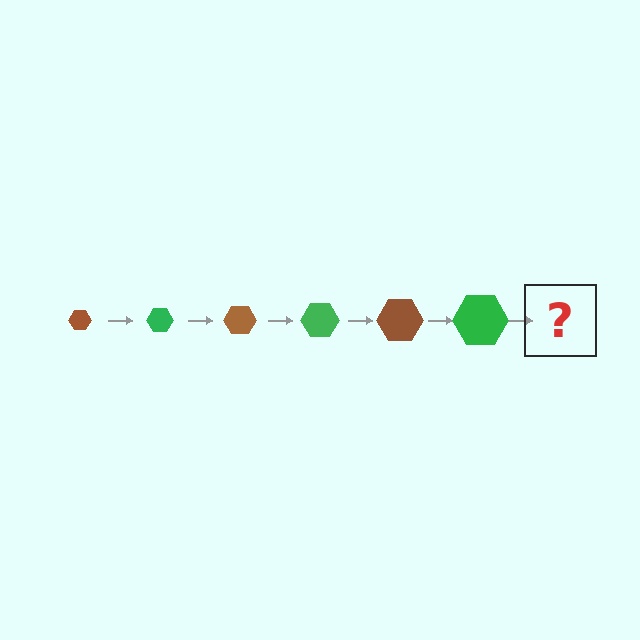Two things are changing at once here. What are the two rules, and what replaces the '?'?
The two rules are that the hexagon grows larger each step and the color cycles through brown and green. The '?' should be a brown hexagon, larger than the previous one.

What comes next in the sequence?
The next element should be a brown hexagon, larger than the previous one.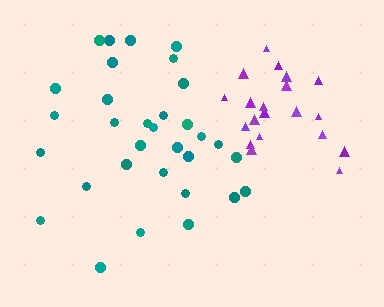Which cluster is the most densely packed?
Purple.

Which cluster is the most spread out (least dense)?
Teal.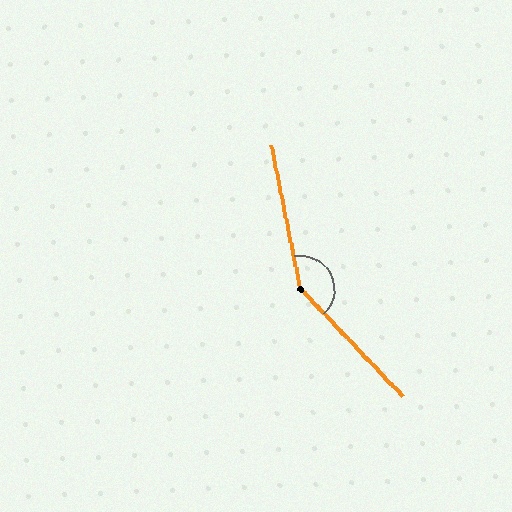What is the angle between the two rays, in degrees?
Approximately 148 degrees.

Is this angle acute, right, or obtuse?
It is obtuse.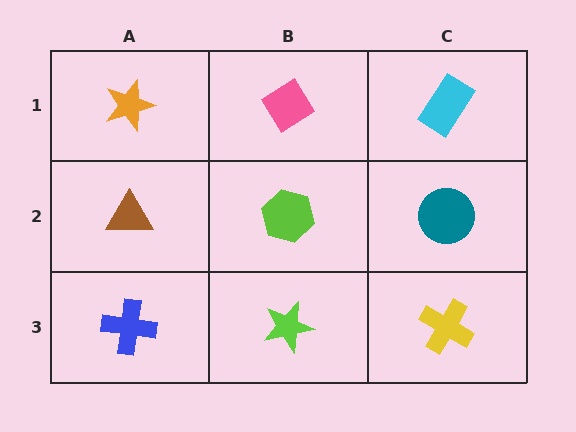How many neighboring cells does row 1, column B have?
3.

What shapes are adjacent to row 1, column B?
A lime hexagon (row 2, column B), an orange star (row 1, column A), a cyan rectangle (row 1, column C).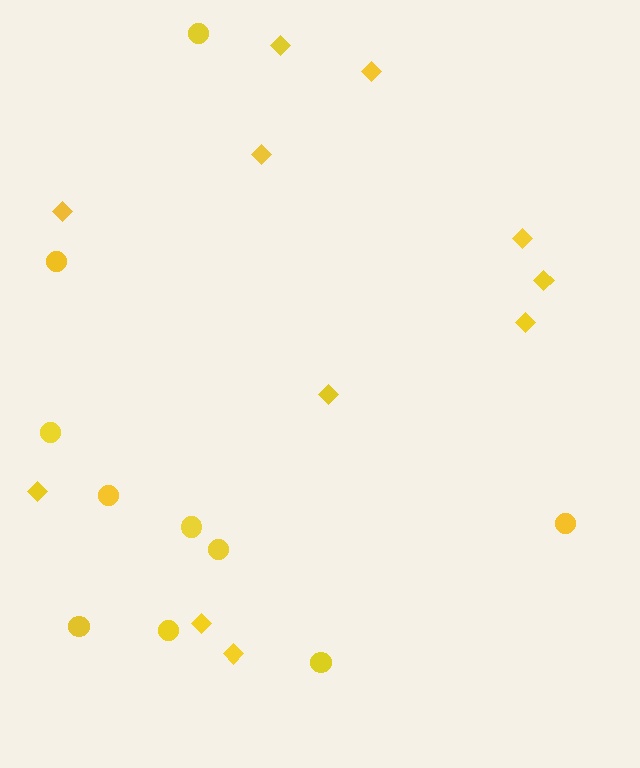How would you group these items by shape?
There are 2 groups: one group of diamonds (11) and one group of circles (10).